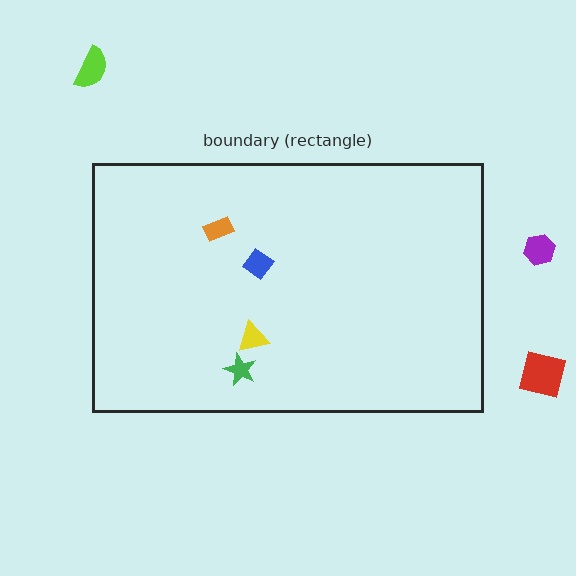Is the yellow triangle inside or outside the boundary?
Inside.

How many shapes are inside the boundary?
4 inside, 3 outside.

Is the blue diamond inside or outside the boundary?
Inside.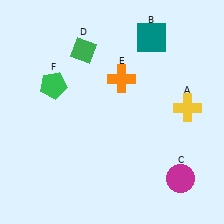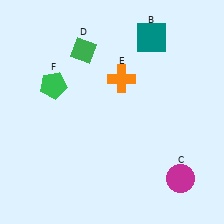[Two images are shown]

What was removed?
The yellow cross (A) was removed in Image 2.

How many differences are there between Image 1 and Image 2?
There is 1 difference between the two images.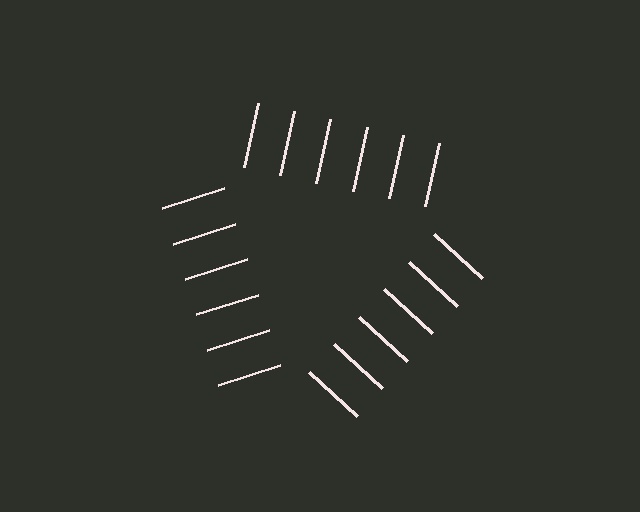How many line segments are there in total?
18 — 6 along each of the 3 edges.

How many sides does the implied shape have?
3 sides — the line-ends trace a triangle.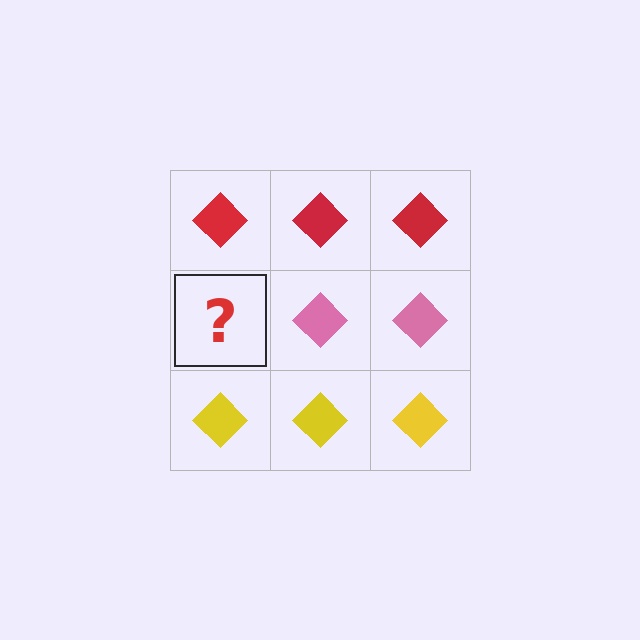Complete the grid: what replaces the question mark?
The question mark should be replaced with a pink diamond.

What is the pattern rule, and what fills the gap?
The rule is that each row has a consistent color. The gap should be filled with a pink diamond.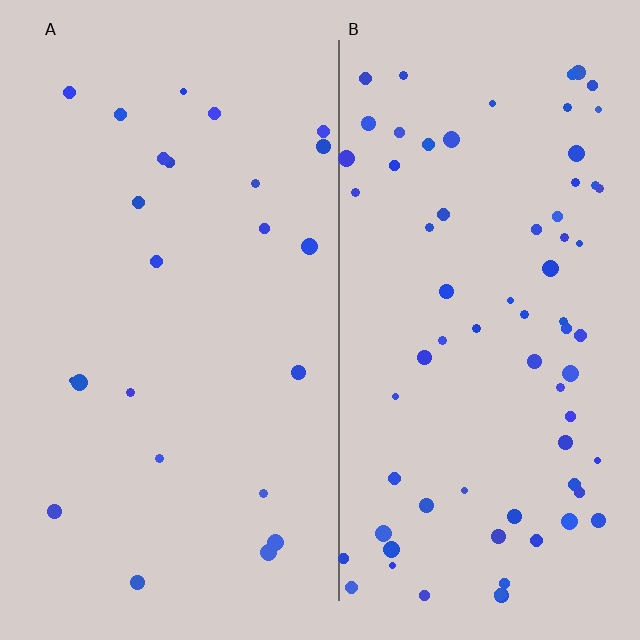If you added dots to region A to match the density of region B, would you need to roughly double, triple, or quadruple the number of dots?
Approximately triple.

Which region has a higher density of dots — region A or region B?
B (the right).